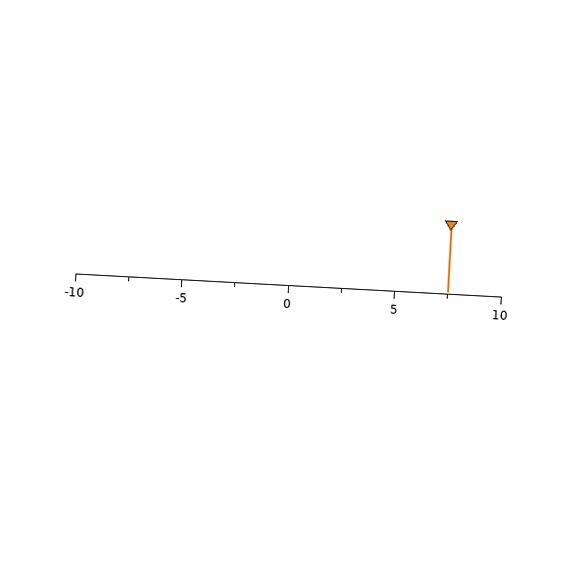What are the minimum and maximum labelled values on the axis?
The axis runs from -10 to 10.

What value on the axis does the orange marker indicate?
The marker indicates approximately 7.5.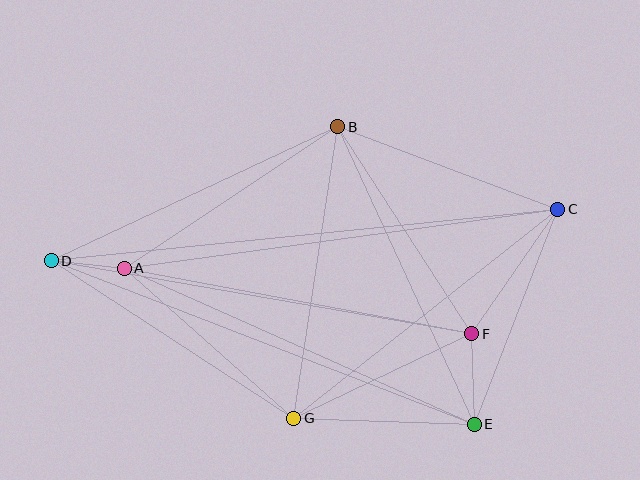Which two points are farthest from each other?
Points C and D are farthest from each other.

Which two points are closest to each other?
Points A and D are closest to each other.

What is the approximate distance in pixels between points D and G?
The distance between D and G is approximately 289 pixels.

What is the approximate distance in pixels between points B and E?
The distance between B and E is approximately 327 pixels.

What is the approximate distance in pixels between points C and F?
The distance between C and F is approximately 151 pixels.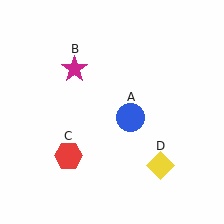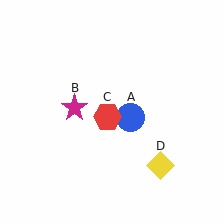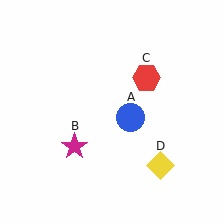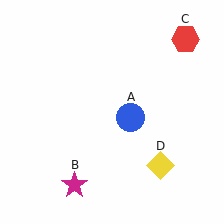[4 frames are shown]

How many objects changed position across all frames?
2 objects changed position: magenta star (object B), red hexagon (object C).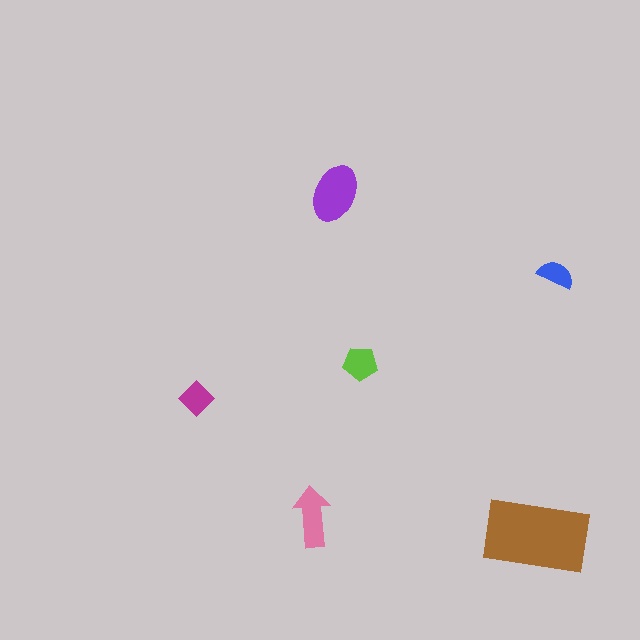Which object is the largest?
The brown rectangle.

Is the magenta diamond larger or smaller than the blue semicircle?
Larger.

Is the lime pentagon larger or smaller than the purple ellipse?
Smaller.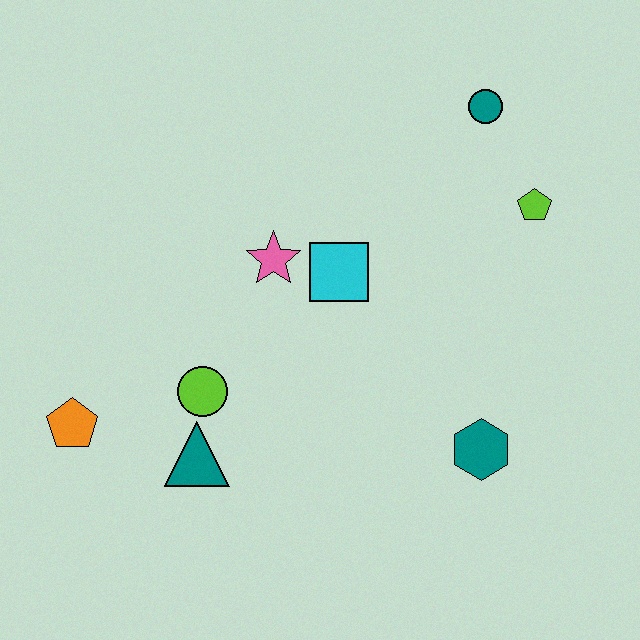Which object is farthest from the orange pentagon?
The teal circle is farthest from the orange pentagon.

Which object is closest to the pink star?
The cyan square is closest to the pink star.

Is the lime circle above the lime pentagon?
No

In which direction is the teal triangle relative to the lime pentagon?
The teal triangle is to the left of the lime pentagon.